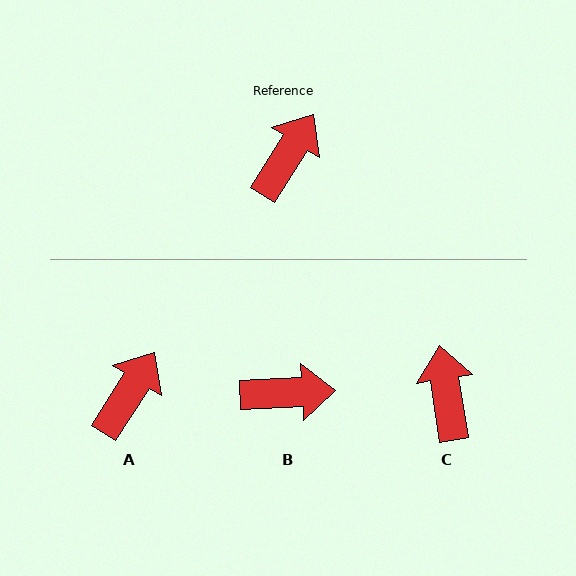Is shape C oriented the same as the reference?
No, it is off by about 41 degrees.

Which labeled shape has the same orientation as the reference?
A.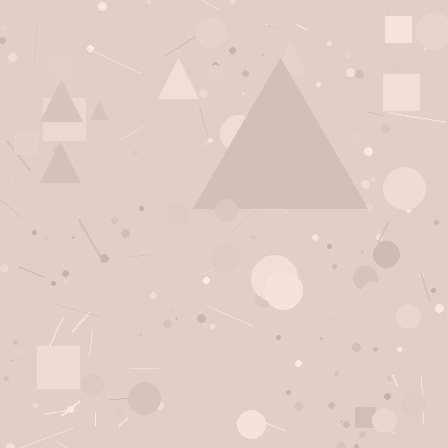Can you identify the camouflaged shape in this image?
The camouflaged shape is a triangle.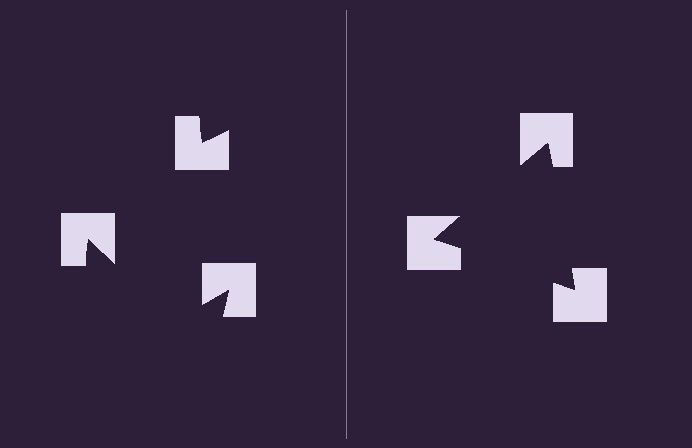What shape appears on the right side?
An illusory triangle.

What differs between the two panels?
The notched squares are positioned identically on both sides; only the wedge orientations differ. On the right they align to a triangle; on the left they are misaligned.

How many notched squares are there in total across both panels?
6 — 3 on each side.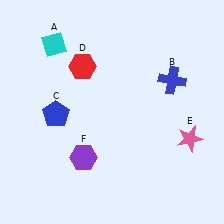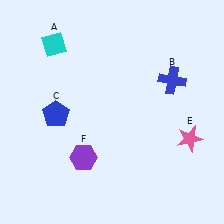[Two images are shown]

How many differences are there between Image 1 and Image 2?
There is 1 difference between the two images.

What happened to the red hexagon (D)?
The red hexagon (D) was removed in Image 2. It was in the top-left area of Image 1.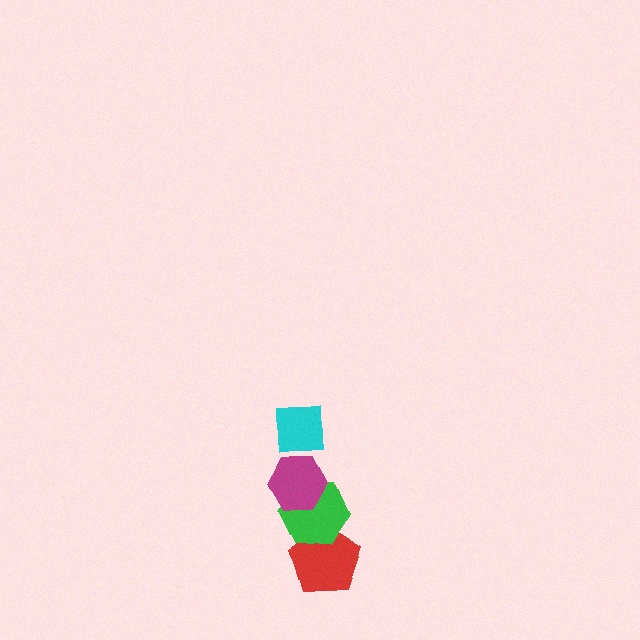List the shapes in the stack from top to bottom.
From top to bottom: the cyan square, the magenta hexagon, the green hexagon, the red pentagon.